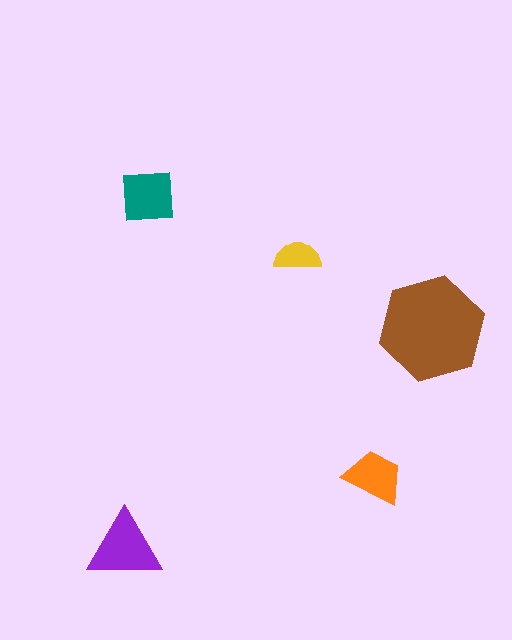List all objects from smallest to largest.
The yellow semicircle, the orange trapezoid, the teal square, the purple triangle, the brown hexagon.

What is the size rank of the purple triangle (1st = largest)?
2nd.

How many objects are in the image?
There are 5 objects in the image.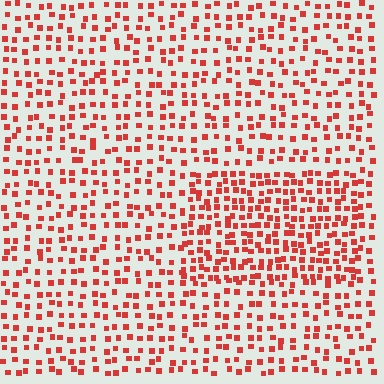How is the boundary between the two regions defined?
The boundary is defined by a change in element density (approximately 1.7x ratio). All elements are the same color, size, and shape.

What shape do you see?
I see a rectangle.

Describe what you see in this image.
The image contains small red elements arranged at two different densities. A rectangle-shaped region is visible where the elements are more densely packed than the surrounding area.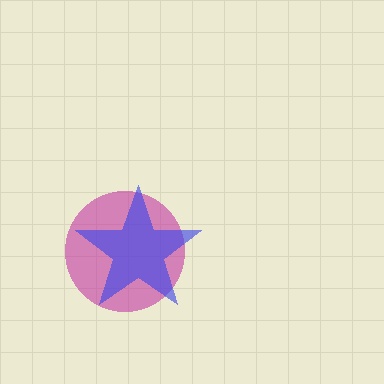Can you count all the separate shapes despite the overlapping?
Yes, there are 2 separate shapes.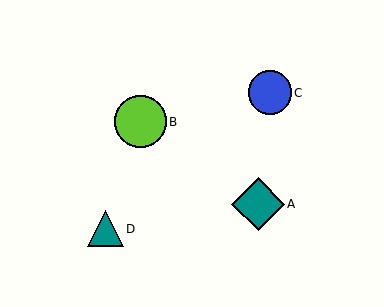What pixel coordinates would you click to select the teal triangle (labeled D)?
Click at (105, 229) to select the teal triangle D.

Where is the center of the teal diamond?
The center of the teal diamond is at (258, 204).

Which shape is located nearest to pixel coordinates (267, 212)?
The teal diamond (labeled A) at (258, 204) is nearest to that location.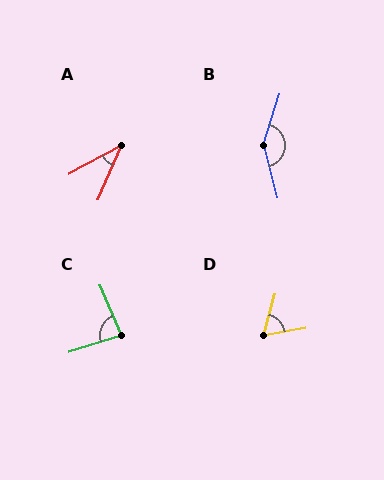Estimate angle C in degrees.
Approximately 84 degrees.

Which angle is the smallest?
A, at approximately 38 degrees.